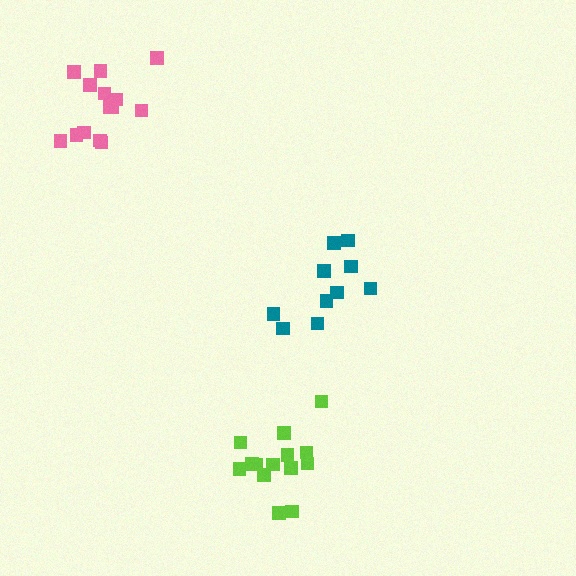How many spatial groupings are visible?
There are 3 spatial groupings.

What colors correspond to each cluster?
The clusters are colored: lime, teal, pink.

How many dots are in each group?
Group 1: 14 dots, Group 2: 10 dots, Group 3: 15 dots (39 total).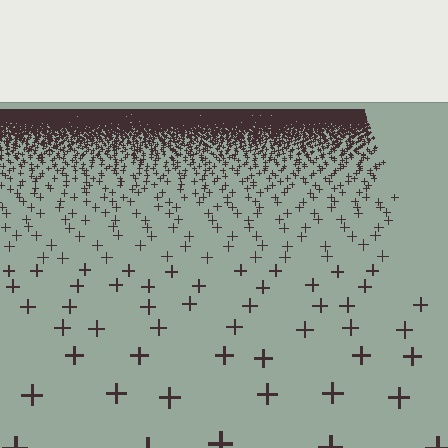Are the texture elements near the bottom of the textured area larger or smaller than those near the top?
Larger. Near the bottom, elements are closer to the viewer and appear at a bigger on-screen size.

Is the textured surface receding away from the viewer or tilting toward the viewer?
The surface is receding away from the viewer. Texture elements get smaller and denser toward the top.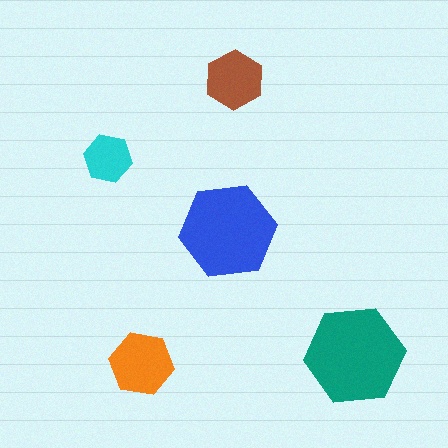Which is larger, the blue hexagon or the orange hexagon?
The blue one.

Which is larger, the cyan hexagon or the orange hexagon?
The orange one.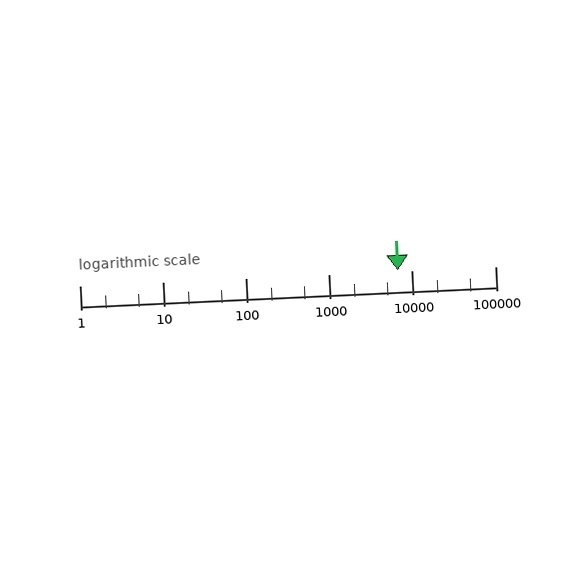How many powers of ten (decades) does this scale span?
The scale spans 5 decades, from 1 to 100000.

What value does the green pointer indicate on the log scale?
The pointer indicates approximately 6800.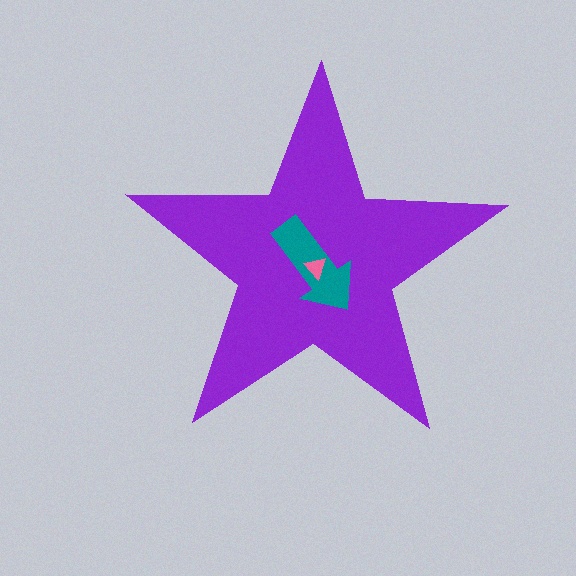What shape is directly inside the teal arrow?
The pink triangle.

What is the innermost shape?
The pink triangle.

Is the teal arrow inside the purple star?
Yes.